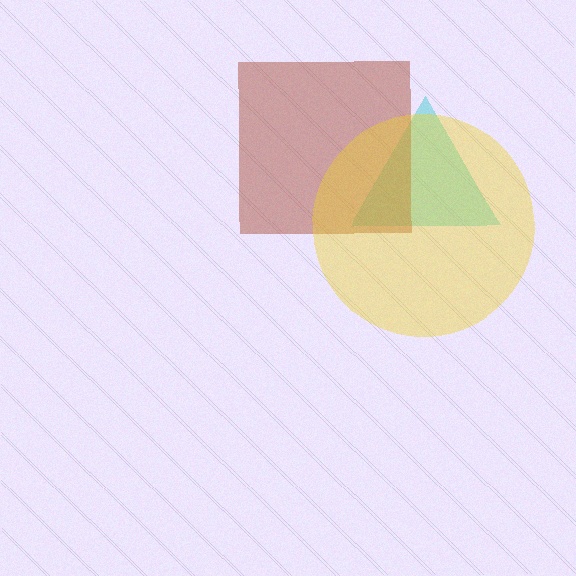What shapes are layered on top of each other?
The layered shapes are: a cyan triangle, a brown square, a yellow circle.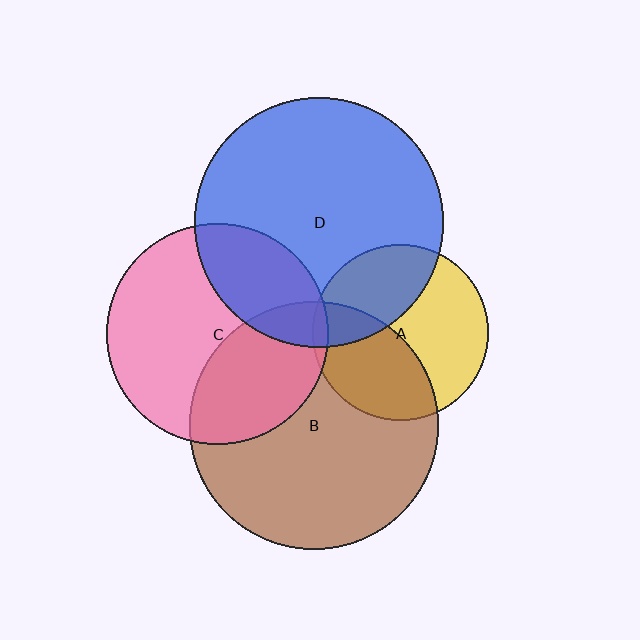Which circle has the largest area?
Circle D (blue).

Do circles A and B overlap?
Yes.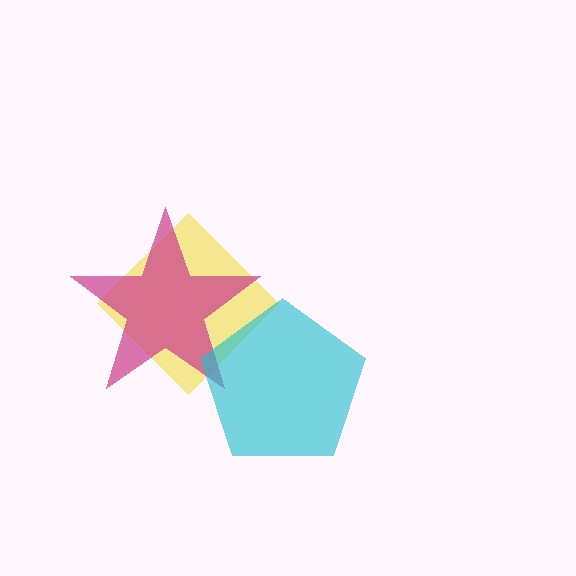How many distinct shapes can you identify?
There are 3 distinct shapes: a yellow diamond, a magenta star, a cyan pentagon.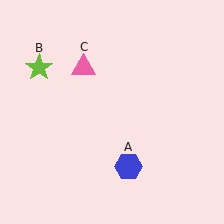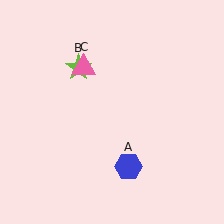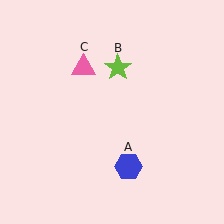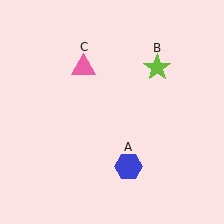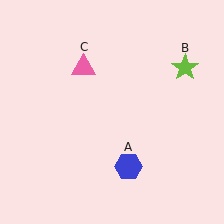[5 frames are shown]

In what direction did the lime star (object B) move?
The lime star (object B) moved right.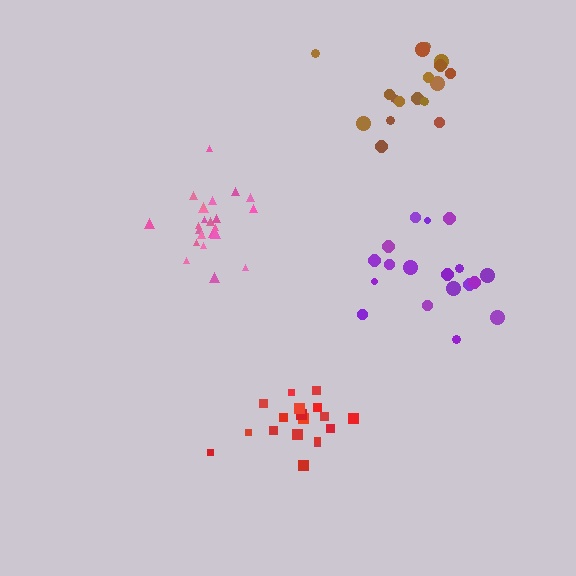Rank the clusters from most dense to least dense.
pink, red, purple, brown.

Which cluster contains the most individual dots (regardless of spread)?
Pink (23).